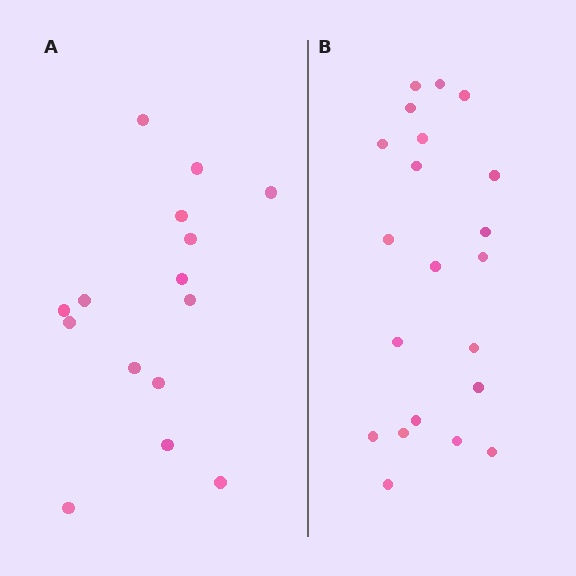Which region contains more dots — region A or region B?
Region B (the right region) has more dots.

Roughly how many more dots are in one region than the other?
Region B has about 6 more dots than region A.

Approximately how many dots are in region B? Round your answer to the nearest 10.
About 20 dots. (The exact count is 21, which rounds to 20.)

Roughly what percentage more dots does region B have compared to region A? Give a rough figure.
About 40% more.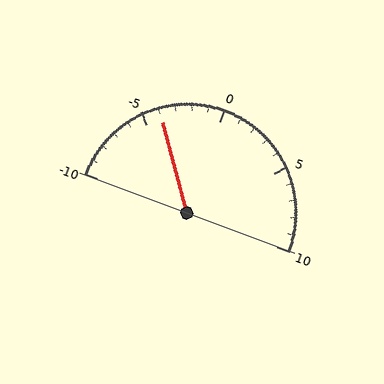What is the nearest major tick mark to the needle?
The nearest major tick mark is -5.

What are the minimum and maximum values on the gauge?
The gauge ranges from -10 to 10.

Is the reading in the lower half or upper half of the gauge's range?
The reading is in the lower half of the range (-10 to 10).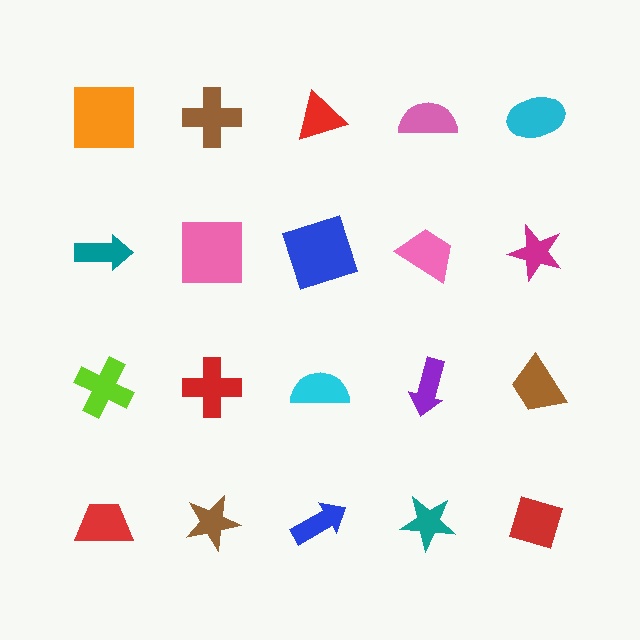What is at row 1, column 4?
A pink semicircle.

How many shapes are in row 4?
5 shapes.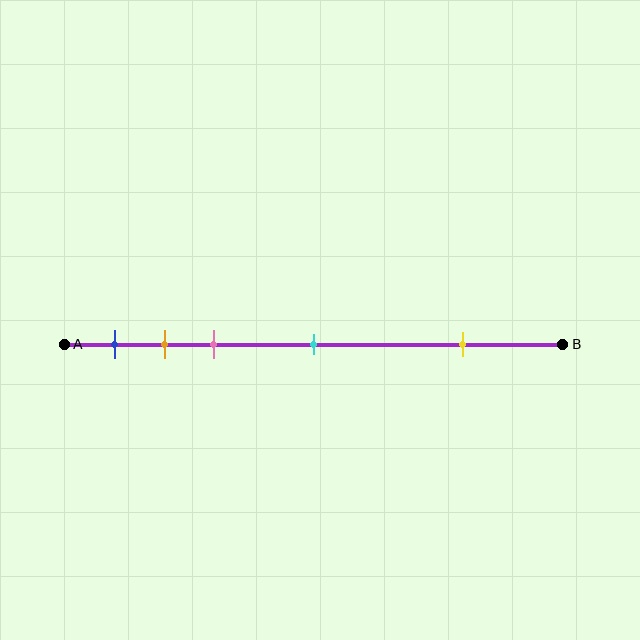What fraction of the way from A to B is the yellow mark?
The yellow mark is approximately 80% (0.8) of the way from A to B.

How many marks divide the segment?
There are 5 marks dividing the segment.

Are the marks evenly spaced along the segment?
No, the marks are not evenly spaced.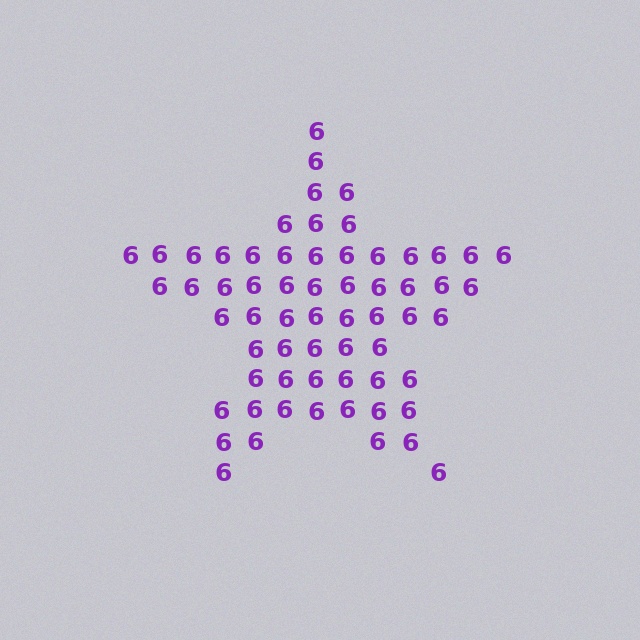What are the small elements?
The small elements are digit 6's.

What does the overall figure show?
The overall figure shows a star.